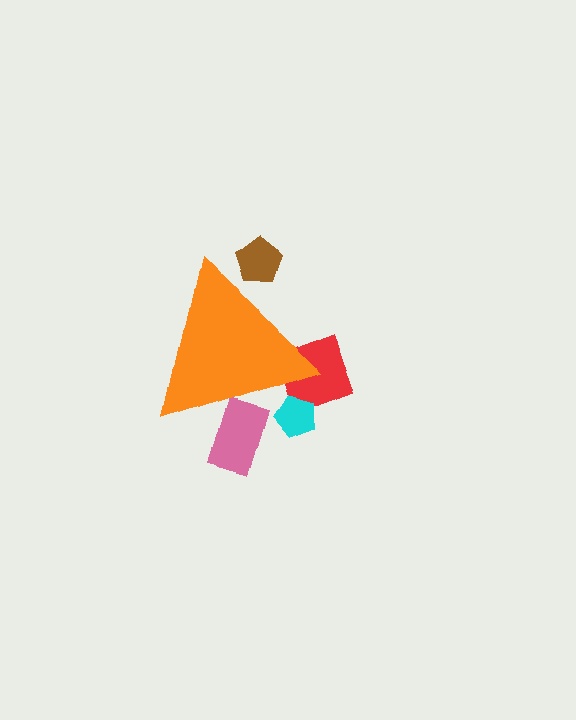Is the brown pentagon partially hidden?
Yes, the brown pentagon is partially hidden behind the orange triangle.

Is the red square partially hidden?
Yes, the red square is partially hidden behind the orange triangle.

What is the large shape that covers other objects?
An orange triangle.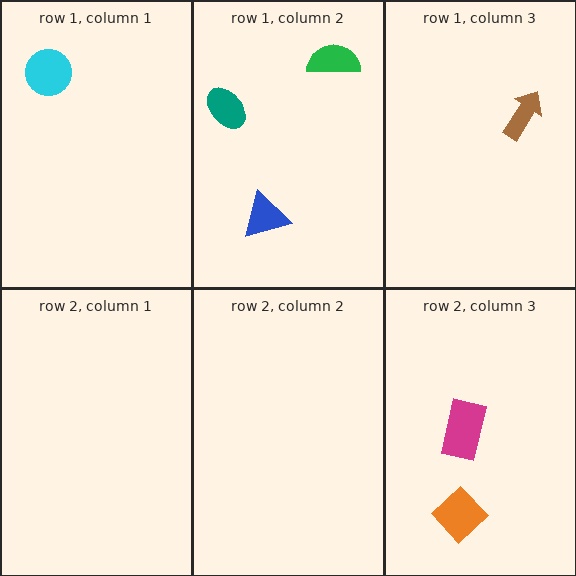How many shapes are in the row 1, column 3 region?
1.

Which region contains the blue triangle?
The row 1, column 2 region.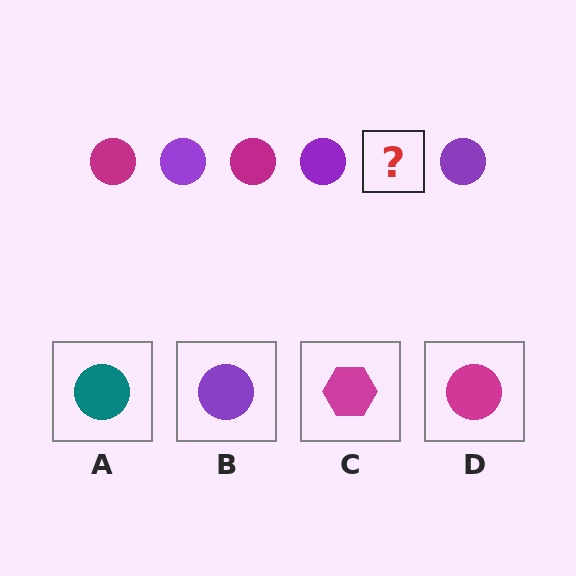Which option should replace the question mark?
Option D.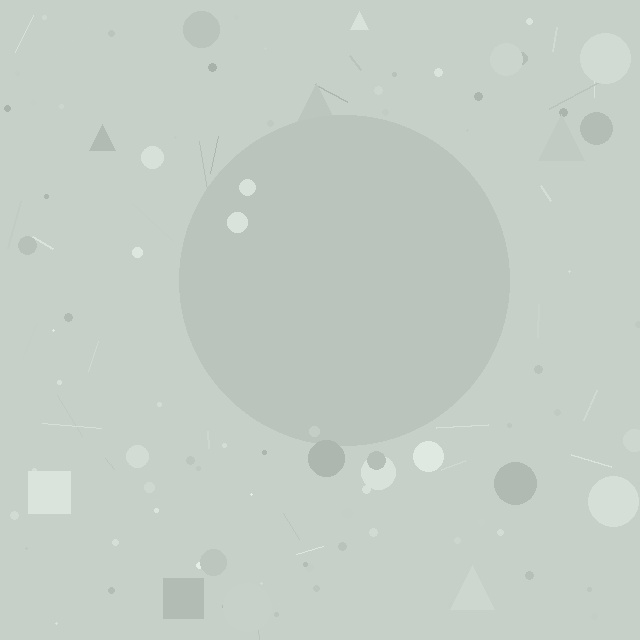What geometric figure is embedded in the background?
A circle is embedded in the background.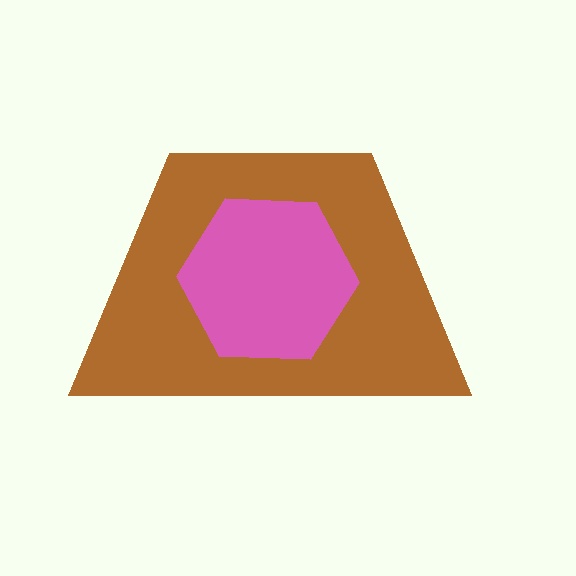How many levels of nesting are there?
2.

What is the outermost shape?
The brown trapezoid.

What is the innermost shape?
The pink hexagon.